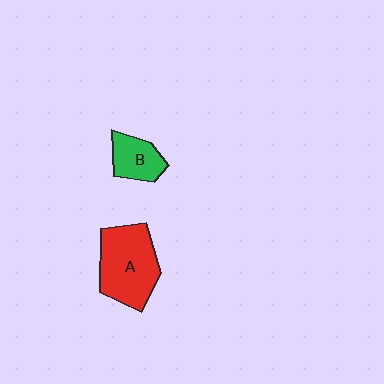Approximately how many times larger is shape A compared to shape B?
Approximately 2.1 times.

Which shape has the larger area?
Shape A (red).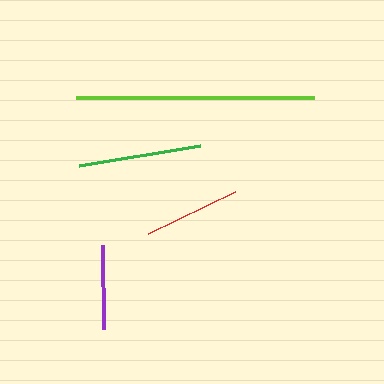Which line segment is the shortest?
The purple line is the shortest at approximately 84 pixels.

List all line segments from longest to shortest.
From longest to shortest: lime, green, red, purple.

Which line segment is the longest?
The lime line is the longest at approximately 238 pixels.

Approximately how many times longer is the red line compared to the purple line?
The red line is approximately 1.1 times the length of the purple line.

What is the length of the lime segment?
The lime segment is approximately 238 pixels long.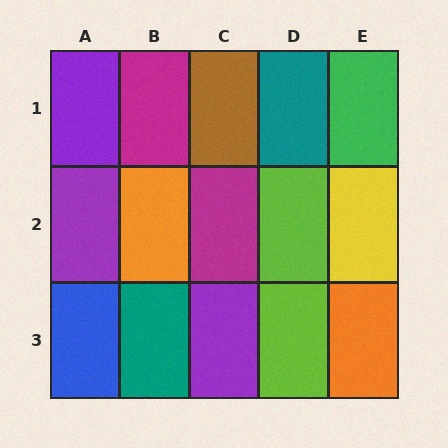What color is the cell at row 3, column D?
Lime.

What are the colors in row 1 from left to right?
Purple, magenta, brown, teal, green.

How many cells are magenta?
2 cells are magenta.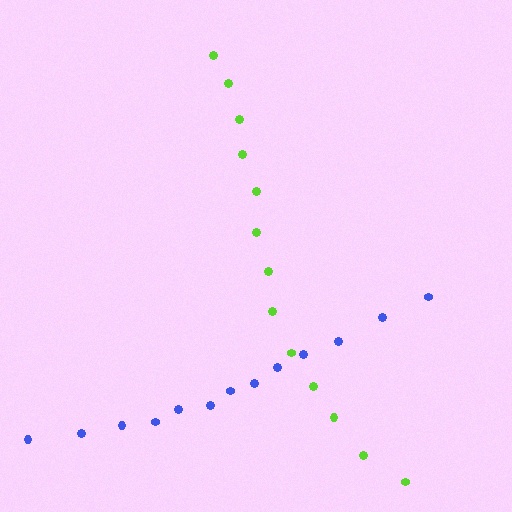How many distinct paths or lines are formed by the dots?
There are 2 distinct paths.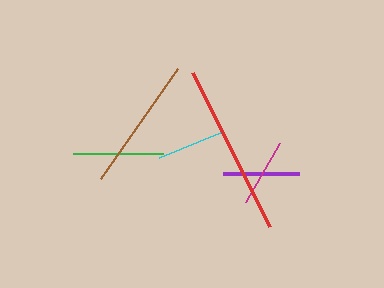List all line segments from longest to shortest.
From longest to shortest: red, brown, green, purple, magenta, cyan.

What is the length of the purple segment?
The purple segment is approximately 76 pixels long.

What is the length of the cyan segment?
The cyan segment is approximately 66 pixels long.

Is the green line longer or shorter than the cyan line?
The green line is longer than the cyan line.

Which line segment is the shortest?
The cyan line is the shortest at approximately 66 pixels.